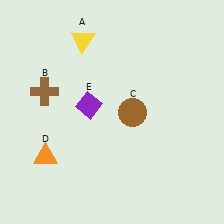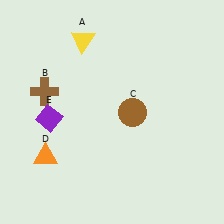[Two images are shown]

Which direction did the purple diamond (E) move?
The purple diamond (E) moved left.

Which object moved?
The purple diamond (E) moved left.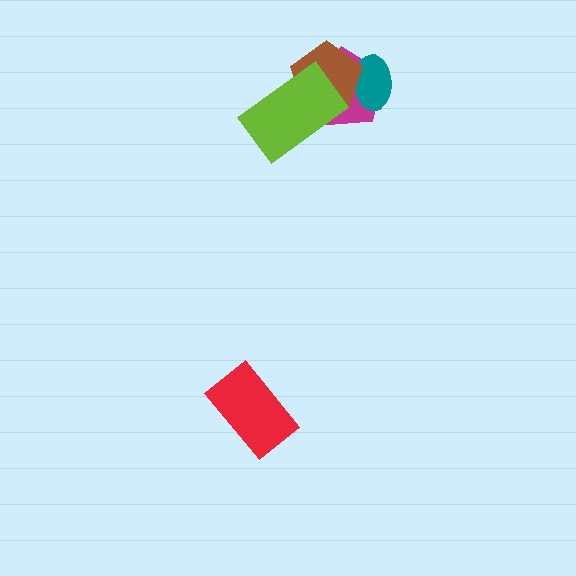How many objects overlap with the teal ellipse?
2 objects overlap with the teal ellipse.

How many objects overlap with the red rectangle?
0 objects overlap with the red rectangle.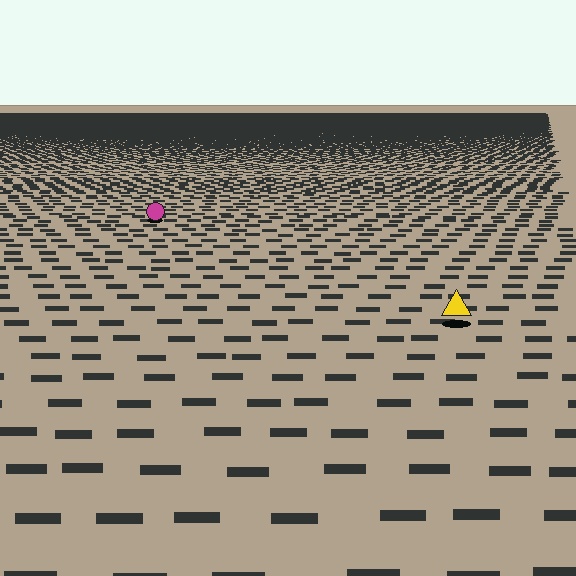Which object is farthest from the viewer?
The magenta circle is farthest from the viewer. It appears smaller and the ground texture around it is denser.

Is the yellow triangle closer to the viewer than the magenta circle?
Yes. The yellow triangle is closer — you can tell from the texture gradient: the ground texture is coarser near it.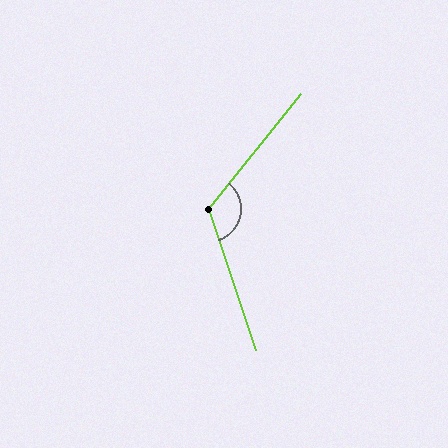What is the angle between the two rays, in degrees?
Approximately 123 degrees.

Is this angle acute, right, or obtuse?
It is obtuse.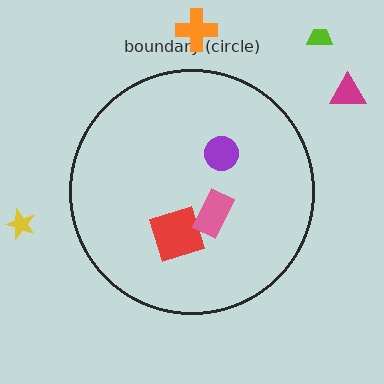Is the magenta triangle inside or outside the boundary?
Outside.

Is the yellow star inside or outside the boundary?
Outside.